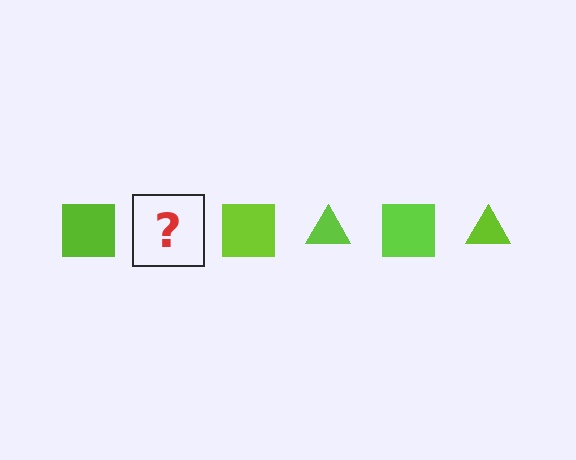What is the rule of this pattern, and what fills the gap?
The rule is that the pattern cycles through square, triangle shapes in lime. The gap should be filled with a lime triangle.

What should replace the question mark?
The question mark should be replaced with a lime triangle.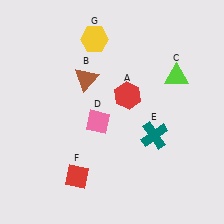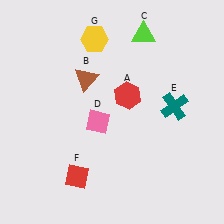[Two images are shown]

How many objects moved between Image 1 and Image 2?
2 objects moved between the two images.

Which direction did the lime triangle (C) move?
The lime triangle (C) moved up.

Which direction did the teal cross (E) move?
The teal cross (E) moved up.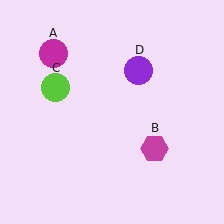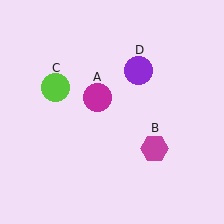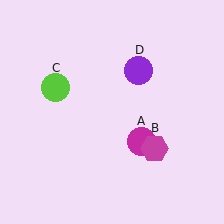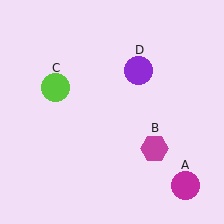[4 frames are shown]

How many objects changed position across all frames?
1 object changed position: magenta circle (object A).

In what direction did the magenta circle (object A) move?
The magenta circle (object A) moved down and to the right.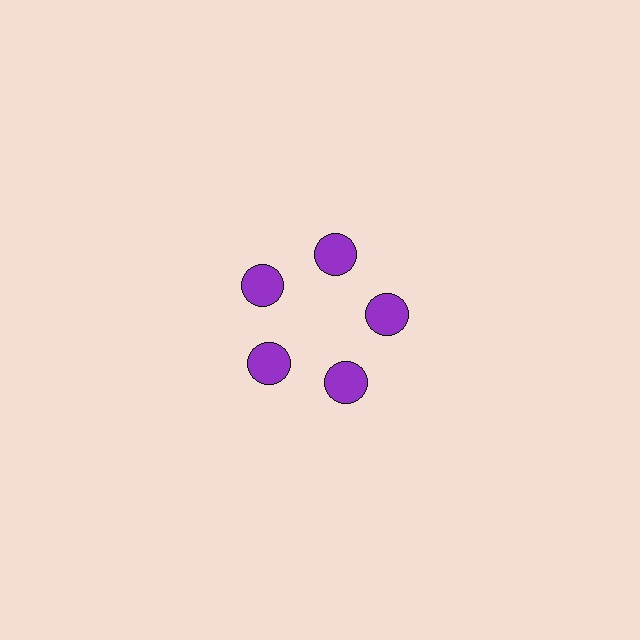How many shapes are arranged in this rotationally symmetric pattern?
There are 5 shapes, arranged in 5 groups of 1.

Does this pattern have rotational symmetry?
Yes, this pattern has 5-fold rotational symmetry. It looks the same after rotating 72 degrees around the center.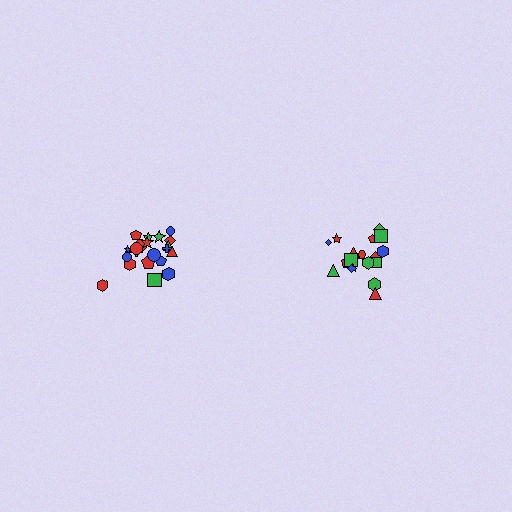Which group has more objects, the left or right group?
The left group.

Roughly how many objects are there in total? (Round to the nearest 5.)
Roughly 40 objects in total.